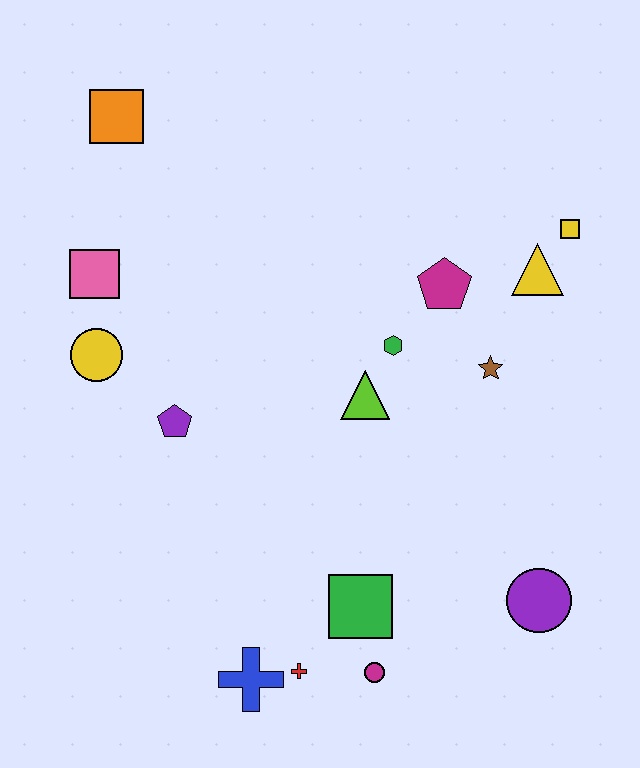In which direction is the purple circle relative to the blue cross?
The purple circle is to the right of the blue cross.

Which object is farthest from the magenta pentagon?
The blue cross is farthest from the magenta pentagon.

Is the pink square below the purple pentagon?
No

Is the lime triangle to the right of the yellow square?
No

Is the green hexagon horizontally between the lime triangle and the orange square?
No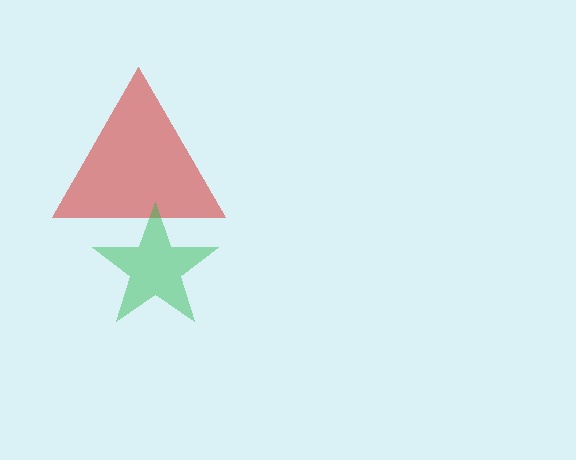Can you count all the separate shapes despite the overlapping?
Yes, there are 2 separate shapes.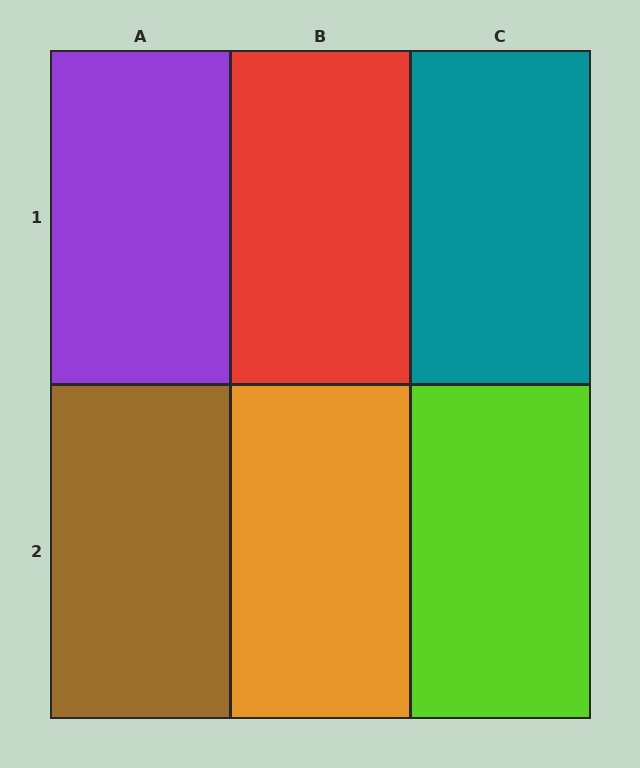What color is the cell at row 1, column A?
Purple.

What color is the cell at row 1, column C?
Teal.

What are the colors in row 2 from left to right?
Brown, orange, lime.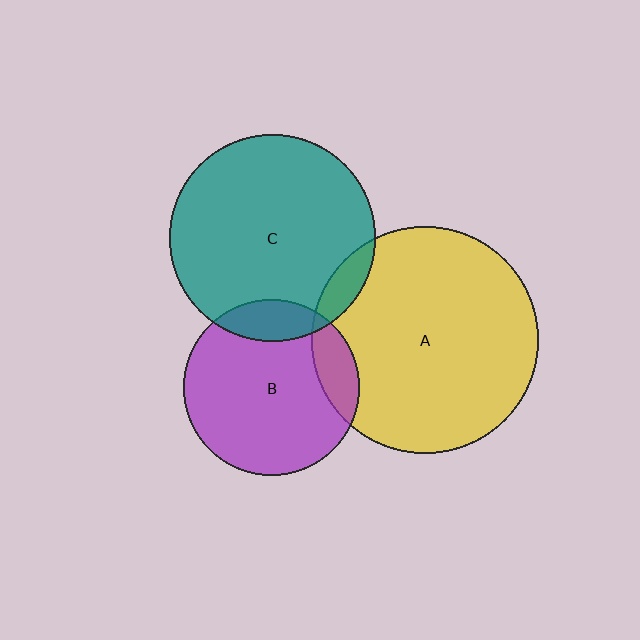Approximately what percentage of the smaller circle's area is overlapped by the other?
Approximately 15%.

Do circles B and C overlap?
Yes.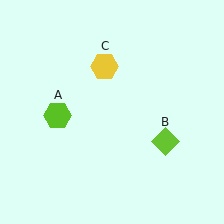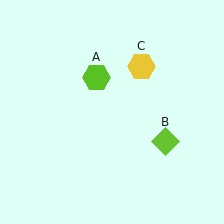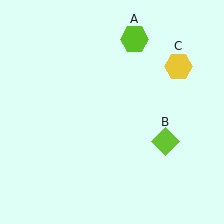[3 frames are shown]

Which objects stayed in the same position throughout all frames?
Lime diamond (object B) remained stationary.